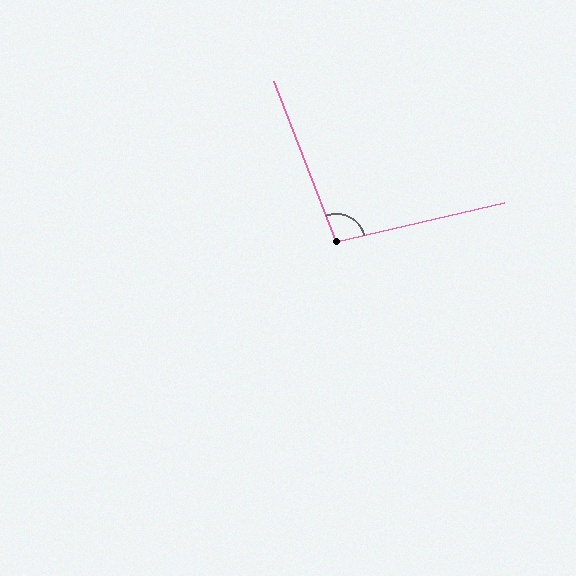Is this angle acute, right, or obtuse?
It is obtuse.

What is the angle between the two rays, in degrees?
Approximately 98 degrees.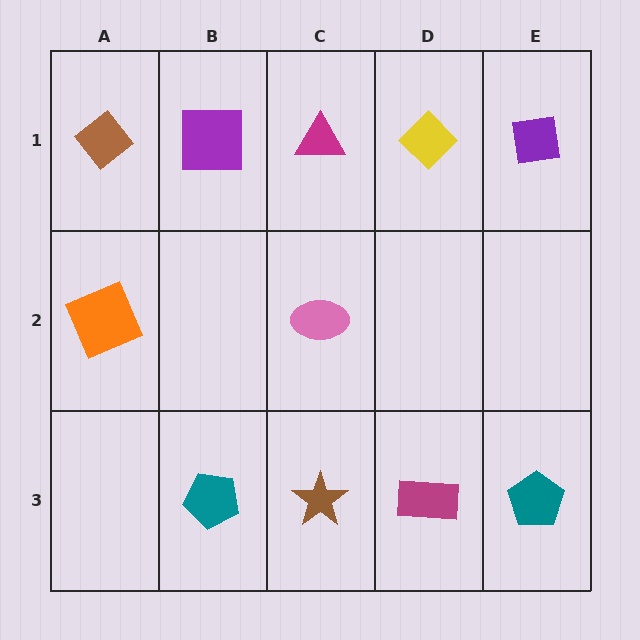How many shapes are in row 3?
4 shapes.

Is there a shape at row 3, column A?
No, that cell is empty.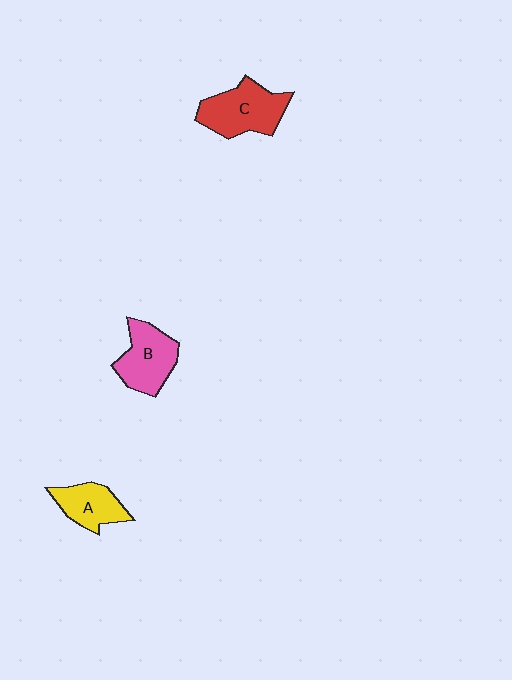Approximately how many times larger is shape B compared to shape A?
Approximately 1.3 times.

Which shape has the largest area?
Shape C (red).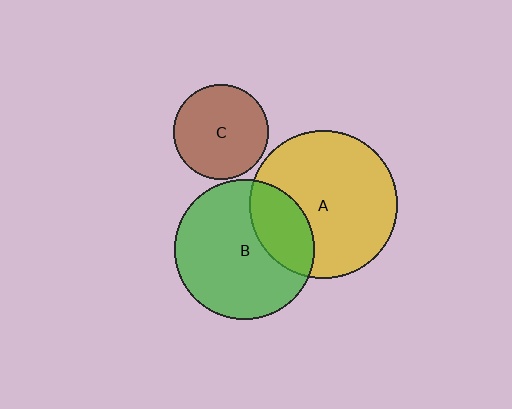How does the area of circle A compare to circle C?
Approximately 2.4 times.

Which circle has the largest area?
Circle A (yellow).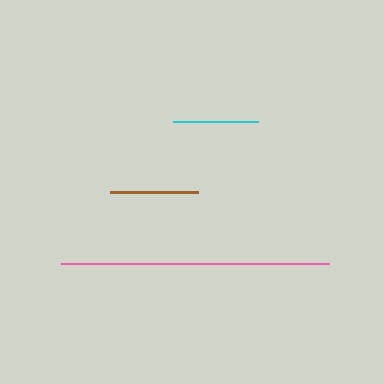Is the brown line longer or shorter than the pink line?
The pink line is longer than the brown line.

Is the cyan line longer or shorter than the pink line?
The pink line is longer than the cyan line.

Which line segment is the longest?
The pink line is the longest at approximately 267 pixels.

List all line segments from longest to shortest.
From longest to shortest: pink, brown, cyan.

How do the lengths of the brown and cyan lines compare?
The brown and cyan lines are approximately the same length.